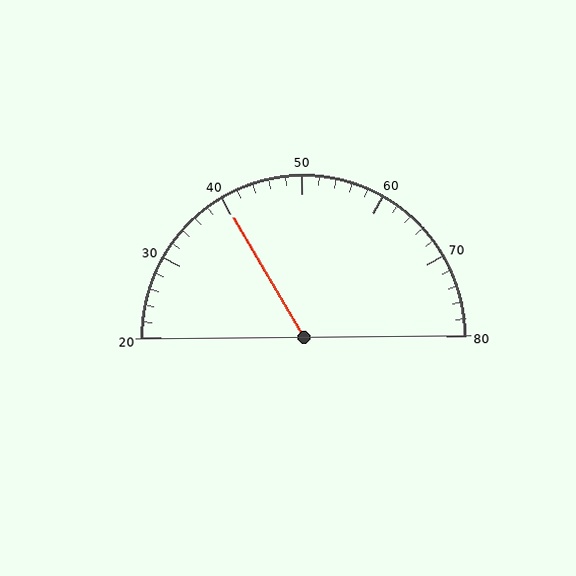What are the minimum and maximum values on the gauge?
The gauge ranges from 20 to 80.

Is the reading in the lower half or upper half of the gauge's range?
The reading is in the lower half of the range (20 to 80).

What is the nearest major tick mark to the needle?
The nearest major tick mark is 40.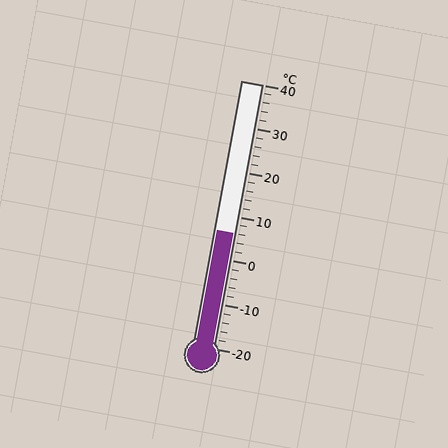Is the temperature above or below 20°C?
The temperature is below 20°C.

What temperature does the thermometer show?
The thermometer shows approximately 6°C.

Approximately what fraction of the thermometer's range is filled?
The thermometer is filled to approximately 45% of its range.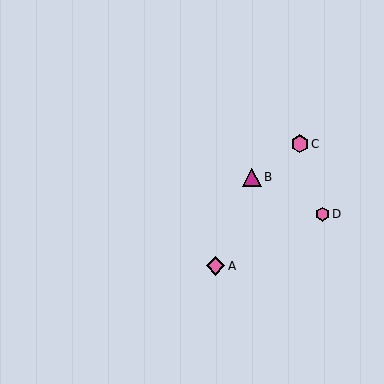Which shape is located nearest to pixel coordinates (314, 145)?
The pink hexagon (labeled C) at (300, 144) is nearest to that location.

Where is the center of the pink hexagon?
The center of the pink hexagon is at (300, 144).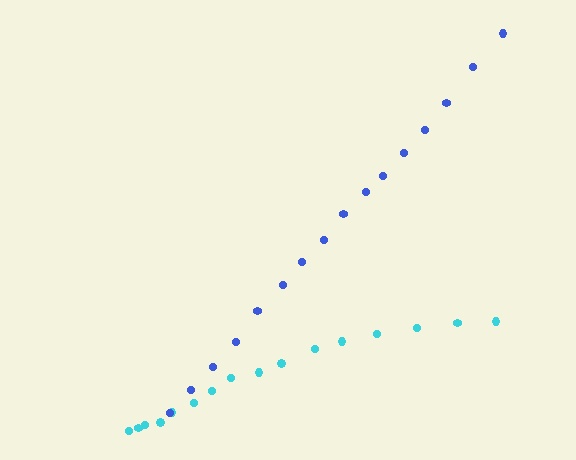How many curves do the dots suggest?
There are 2 distinct paths.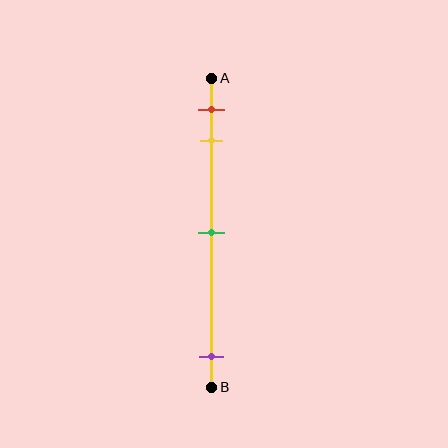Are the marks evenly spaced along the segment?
No, the marks are not evenly spaced.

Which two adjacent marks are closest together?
The red and yellow marks are the closest adjacent pair.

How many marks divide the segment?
There are 4 marks dividing the segment.